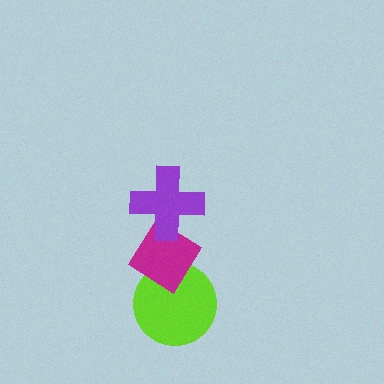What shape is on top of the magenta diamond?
The purple cross is on top of the magenta diamond.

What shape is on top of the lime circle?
The magenta diamond is on top of the lime circle.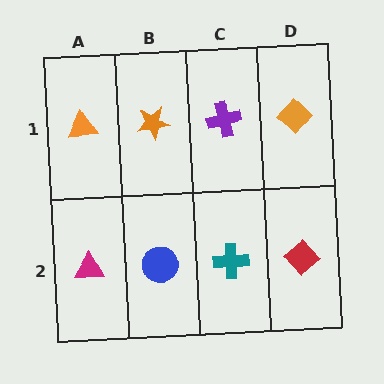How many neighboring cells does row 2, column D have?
2.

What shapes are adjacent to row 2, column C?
A purple cross (row 1, column C), a blue circle (row 2, column B), a red diamond (row 2, column D).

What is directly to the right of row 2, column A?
A blue circle.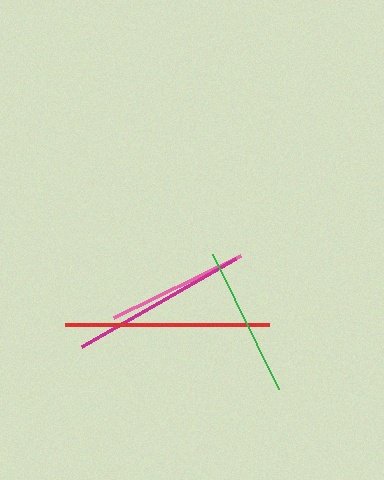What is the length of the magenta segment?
The magenta segment is approximately 177 pixels long.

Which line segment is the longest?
The red line is the longest at approximately 204 pixels.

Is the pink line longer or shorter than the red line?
The red line is longer than the pink line.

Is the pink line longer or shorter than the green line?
The green line is longer than the pink line.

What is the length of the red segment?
The red segment is approximately 204 pixels long.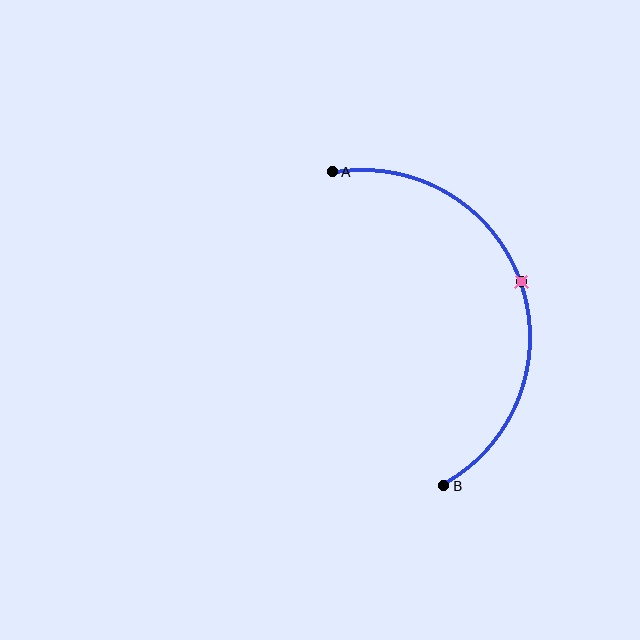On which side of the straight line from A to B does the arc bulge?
The arc bulges to the right of the straight line connecting A and B.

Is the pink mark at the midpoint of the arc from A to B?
Yes. The pink mark lies on the arc at equal arc-length from both A and B — it is the arc midpoint.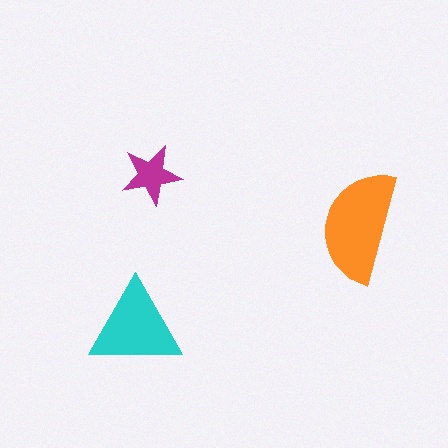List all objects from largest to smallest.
The orange semicircle, the cyan triangle, the magenta star.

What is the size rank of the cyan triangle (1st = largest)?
2nd.